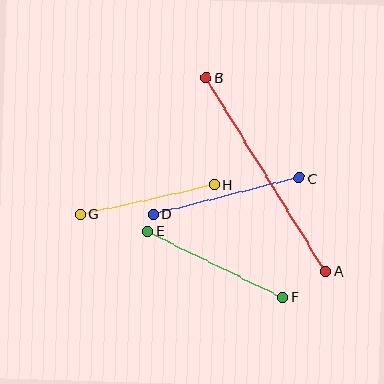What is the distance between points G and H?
The distance is approximately 137 pixels.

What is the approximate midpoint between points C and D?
The midpoint is at approximately (226, 196) pixels.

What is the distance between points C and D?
The distance is approximately 150 pixels.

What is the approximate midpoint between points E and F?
The midpoint is at approximately (215, 264) pixels.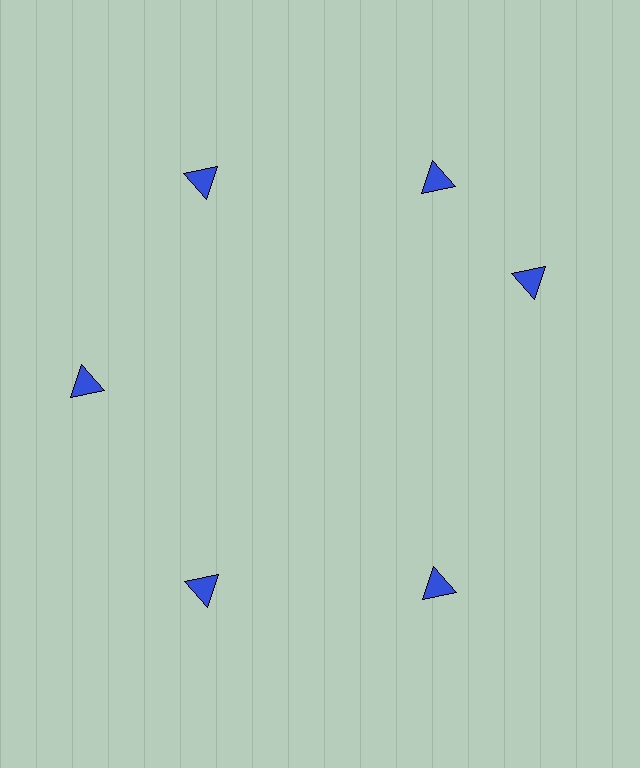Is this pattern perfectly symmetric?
No. The 6 blue triangles are arranged in a ring, but one element near the 3 o'clock position is rotated out of alignment along the ring, breaking the 6-fold rotational symmetry.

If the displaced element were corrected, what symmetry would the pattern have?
It would have 6-fold rotational symmetry — the pattern would map onto itself every 60 degrees.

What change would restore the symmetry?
The symmetry would be restored by rotating it back into even spacing with its neighbors so that all 6 triangles sit at equal angles and equal distance from the center.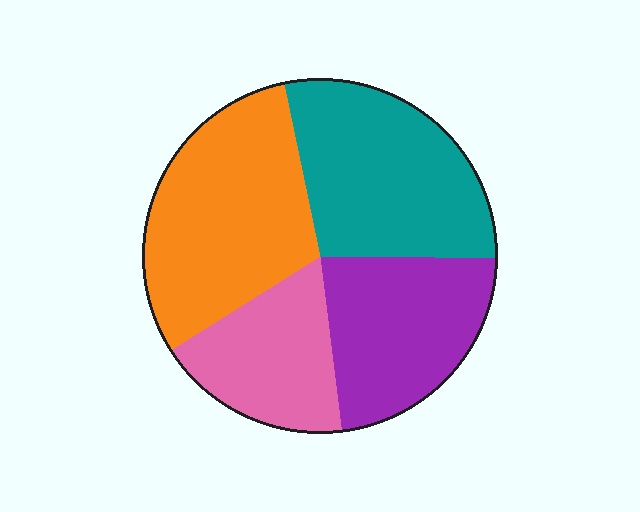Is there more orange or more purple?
Orange.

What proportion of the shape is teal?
Teal covers 28% of the shape.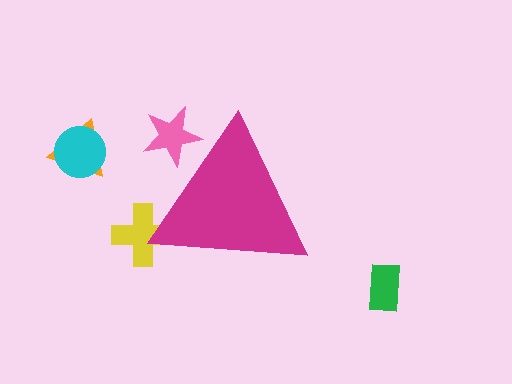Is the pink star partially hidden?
Yes, the pink star is partially hidden behind the magenta triangle.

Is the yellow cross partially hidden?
Yes, the yellow cross is partially hidden behind the magenta triangle.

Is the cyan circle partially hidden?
No, the cyan circle is fully visible.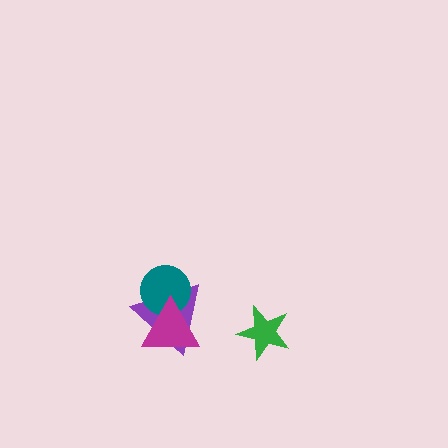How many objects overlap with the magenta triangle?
2 objects overlap with the magenta triangle.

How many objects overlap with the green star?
0 objects overlap with the green star.